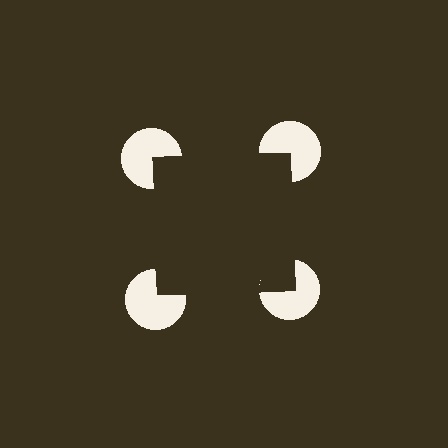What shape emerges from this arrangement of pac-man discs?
An illusory square — its edges are inferred from the aligned wedge cuts in the pac-man discs, not physically drawn.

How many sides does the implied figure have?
4 sides.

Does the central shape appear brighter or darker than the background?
It typically appears slightly darker than the background, even though no actual brightness change is drawn.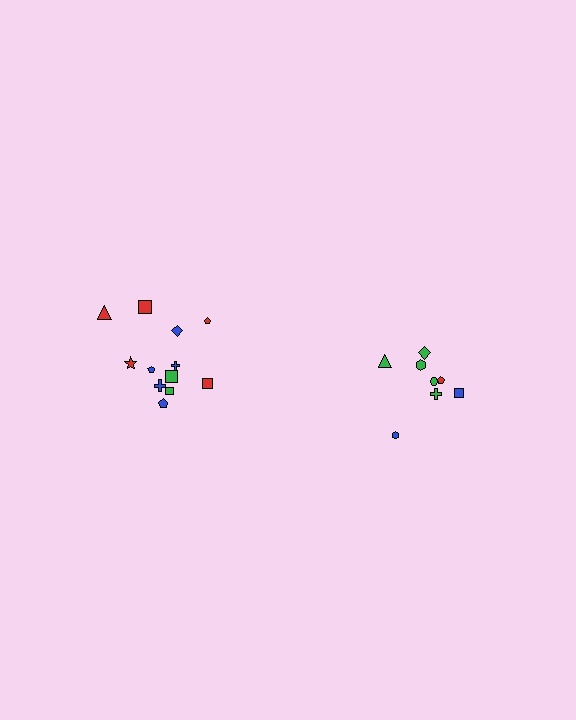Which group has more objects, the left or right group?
The left group.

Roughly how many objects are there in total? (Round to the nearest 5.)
Roughly 20 objects in total.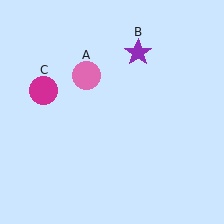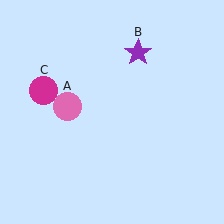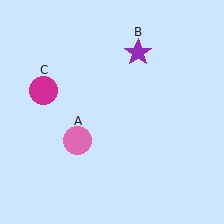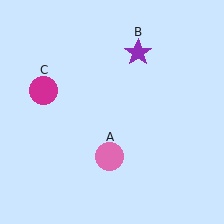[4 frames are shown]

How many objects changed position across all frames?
1 object changed position: pink circle (object A).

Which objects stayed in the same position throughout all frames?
Purple star (object B) and magenta circle (object C) remained stationary.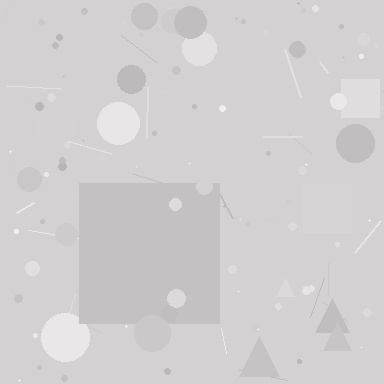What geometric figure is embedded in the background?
A square is embedded in the background.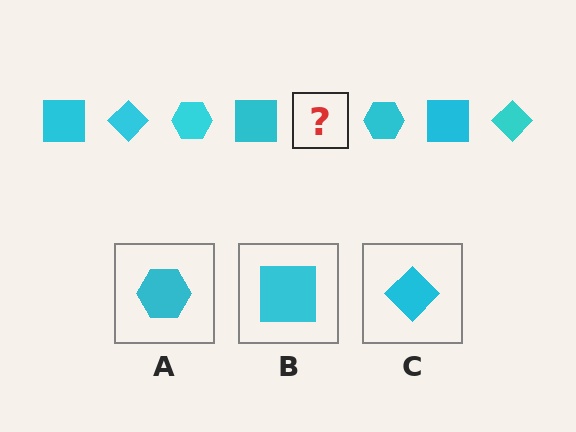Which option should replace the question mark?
Option C.